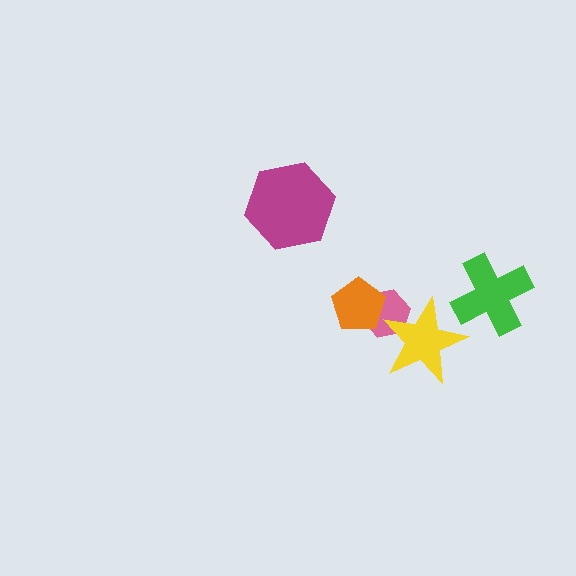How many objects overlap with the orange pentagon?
1 object overlaps with the orange pentagon.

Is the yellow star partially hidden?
No, no other shape covers it.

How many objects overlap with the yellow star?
1 object overlaps with the yellow star.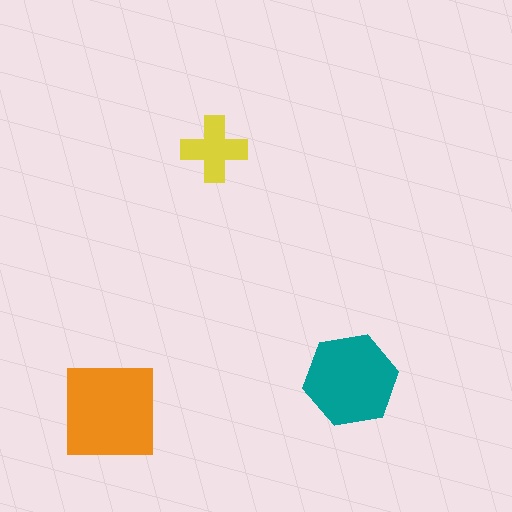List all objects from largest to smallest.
The orange square, the teal hexagon, the yellow cross.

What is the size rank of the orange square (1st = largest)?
1st.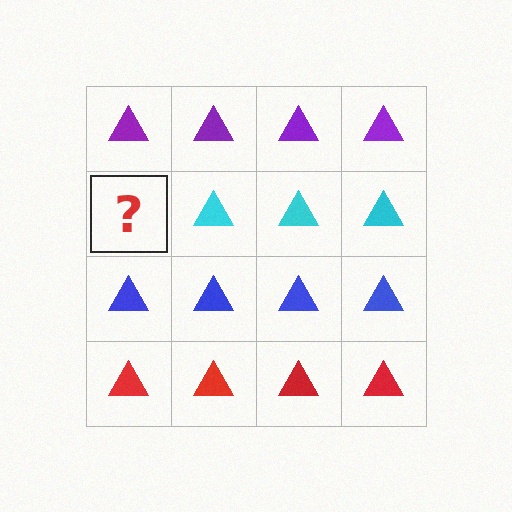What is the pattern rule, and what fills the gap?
The rule is that each row has a consistent color. The gap should be filled with a cyan triangle.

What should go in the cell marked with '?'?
The missing cell should contain a cyan triangle.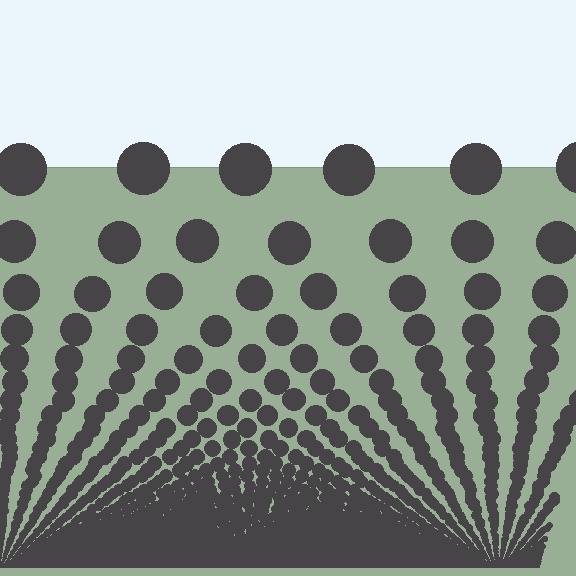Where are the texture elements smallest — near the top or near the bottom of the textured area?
Near the bottom.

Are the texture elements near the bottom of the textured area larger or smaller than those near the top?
Smaller. The gradient is inverted — elements near the bottom are smaller and denser.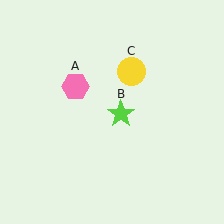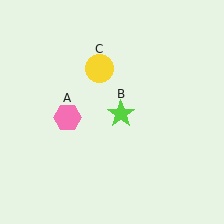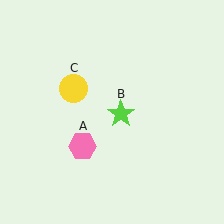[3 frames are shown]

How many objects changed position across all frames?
2 objects changed position: pink hexagon (object A), yellow circle (object C).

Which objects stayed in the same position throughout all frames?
Lime star (object B) remained stationary.